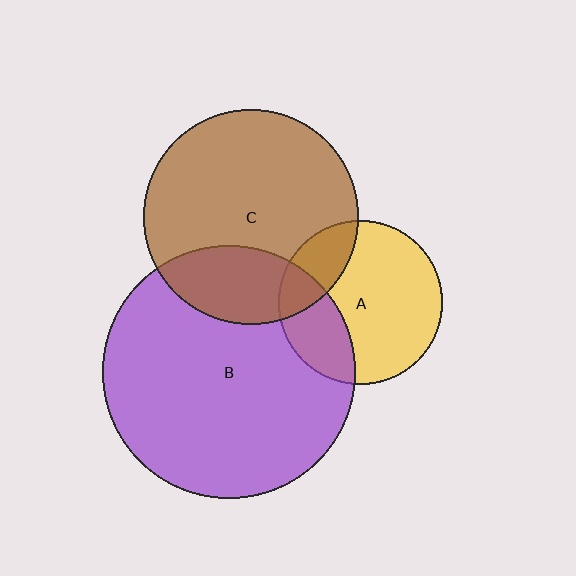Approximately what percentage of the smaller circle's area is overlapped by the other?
Approximately 25%.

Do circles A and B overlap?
Yes.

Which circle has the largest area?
Circle B (purple).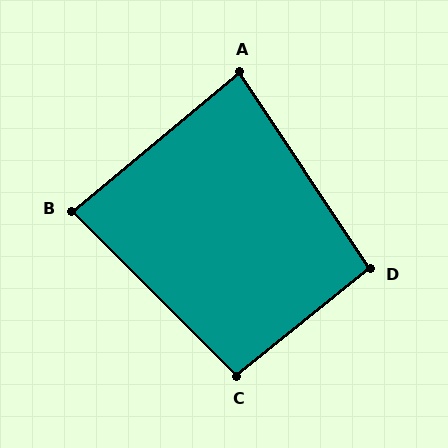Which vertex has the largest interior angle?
C, at approximately 96 degrees.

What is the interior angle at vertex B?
Approximately 85 degrees (acute).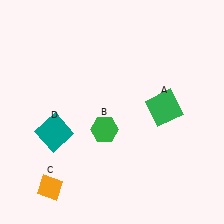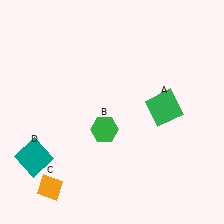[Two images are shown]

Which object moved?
The teal square (D) moved down.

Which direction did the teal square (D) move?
The teal square (D) moved down.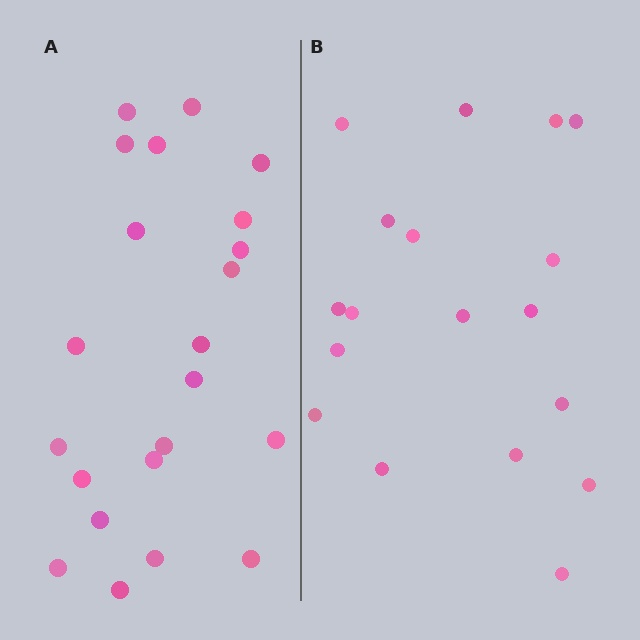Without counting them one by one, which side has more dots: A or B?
Region A (the left region) has more dots.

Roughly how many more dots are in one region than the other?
Region A has about 4 more dots than region B.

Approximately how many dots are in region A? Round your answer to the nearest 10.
About 20 dots. (The exact count is 22, which rounds to 20.)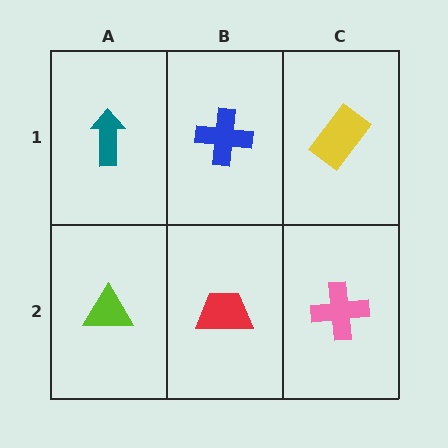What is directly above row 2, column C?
A yellow rectangle.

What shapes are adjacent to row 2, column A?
A teal arrow (row 1, column A), a red trapezoid (row 2, column B).